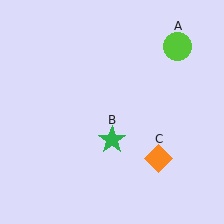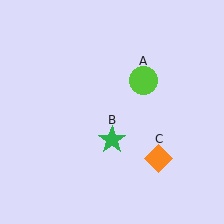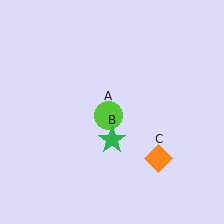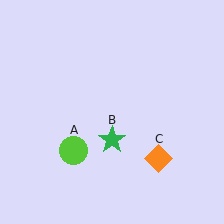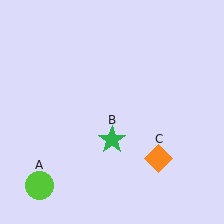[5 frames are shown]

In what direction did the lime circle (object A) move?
The lime circle (object A) moved down and to the left.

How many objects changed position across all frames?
1 object changed position: lime circle (object A).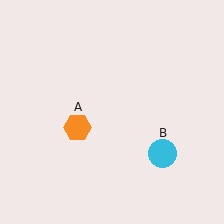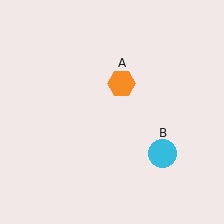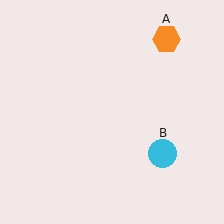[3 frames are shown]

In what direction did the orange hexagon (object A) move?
The orange hexagon (object A) moved up and to the right.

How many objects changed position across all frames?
1 object changed position: orange hexagon (object A).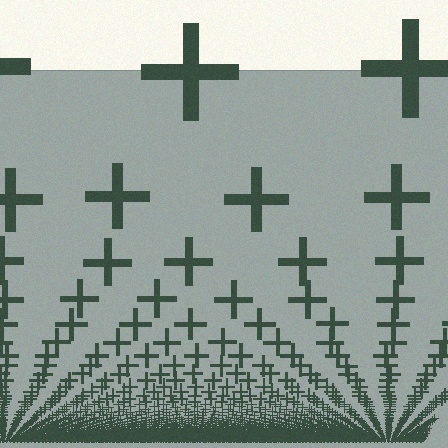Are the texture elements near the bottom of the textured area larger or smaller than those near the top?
Smaller. The gradient is inverted — elements near the bottom are smaller and denser.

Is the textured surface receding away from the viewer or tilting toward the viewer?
The surface appears to tilt toward the viewer. Texture elements get larger and sparser toward the top.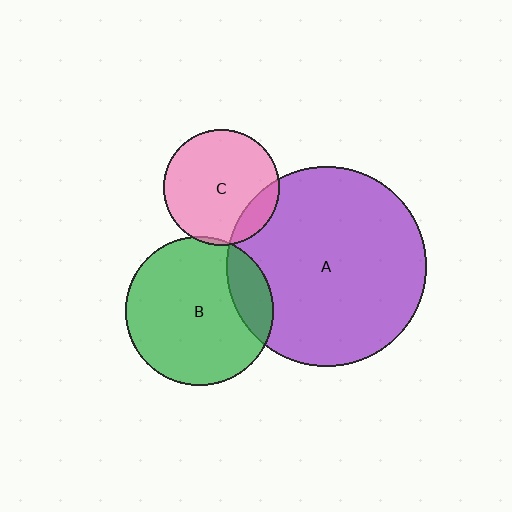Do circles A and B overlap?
Yes.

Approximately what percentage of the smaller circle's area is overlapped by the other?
Approximately 15%.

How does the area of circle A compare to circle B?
Approximately 1.8 times.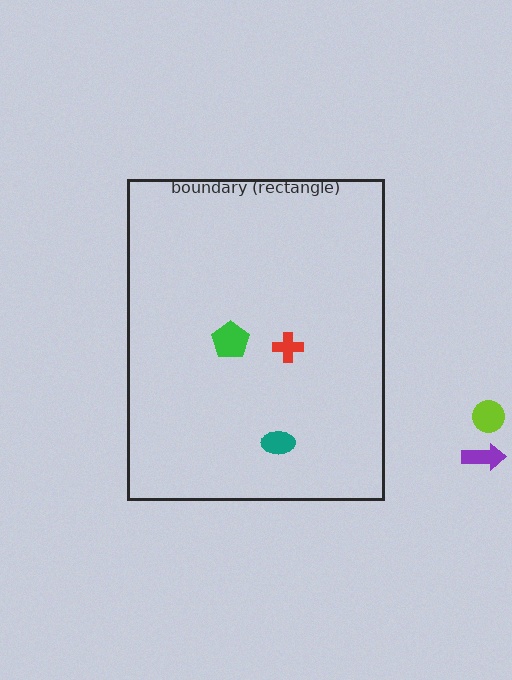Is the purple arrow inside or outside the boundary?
Outside.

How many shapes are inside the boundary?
3 inside, 2 outside.